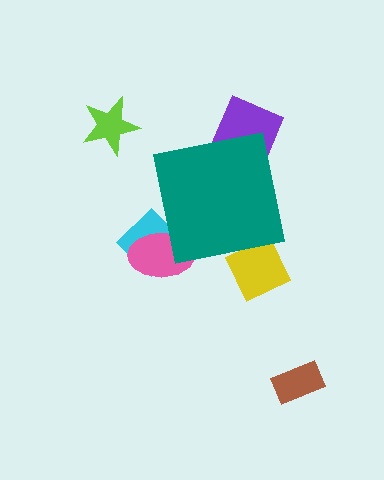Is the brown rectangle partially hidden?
No, the brown rectangle is fully visible.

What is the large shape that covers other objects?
A teal square.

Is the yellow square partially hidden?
Yes, the yellow square is partially hidden behind the teal square.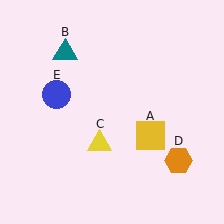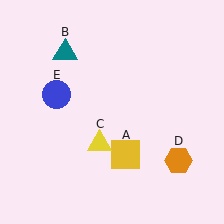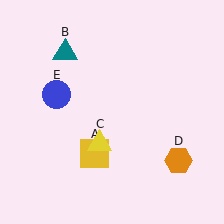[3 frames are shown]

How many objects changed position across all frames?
1 object changed position: yellow square (object A).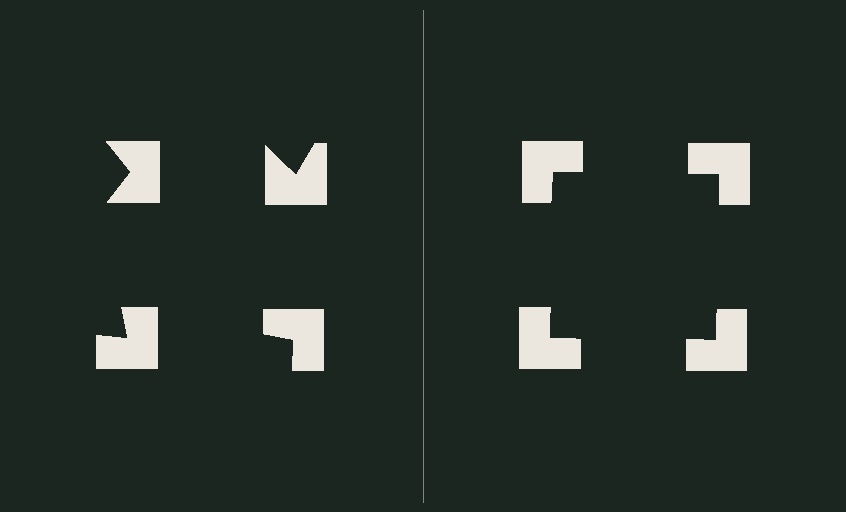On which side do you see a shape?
An illusory square appears on the right side. On the left side the wedge cuts are rotated, so no coherent shape forms.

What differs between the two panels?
The notched squares are positioned identically on both sides; only the wedge orientations differ. On the right they align to a square; on the left they are misaligned.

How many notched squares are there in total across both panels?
8 — 4 on each side.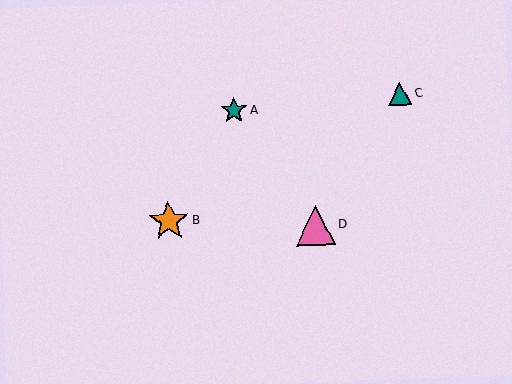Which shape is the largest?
The pink triangle (labeled D) is the largest.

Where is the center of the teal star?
The center of the teal star is at (234, 110).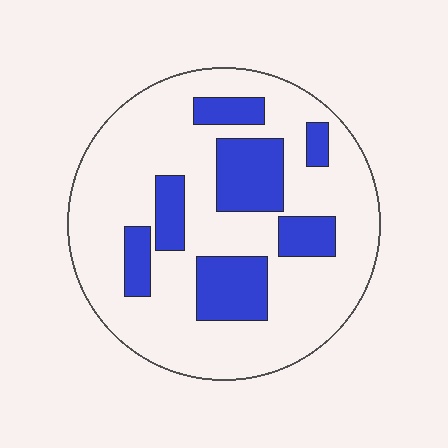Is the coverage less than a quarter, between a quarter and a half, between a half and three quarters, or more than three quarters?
Less than a quarter.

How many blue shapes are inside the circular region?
7.